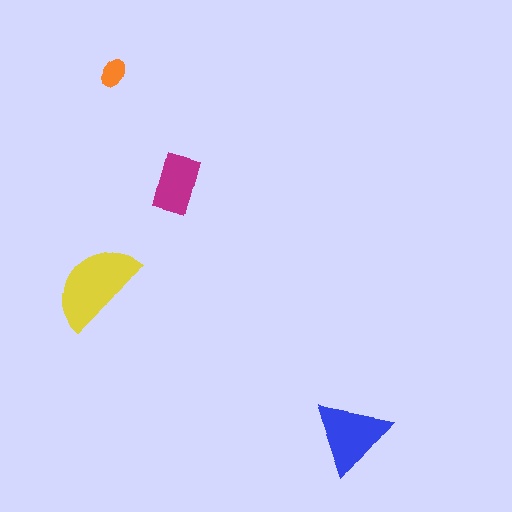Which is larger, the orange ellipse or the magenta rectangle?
The magenta rectangle.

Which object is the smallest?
The orange ellipse.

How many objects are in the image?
There are 4 objects in the image.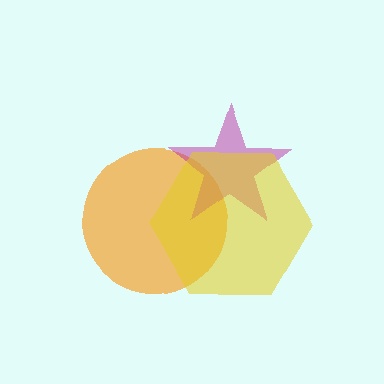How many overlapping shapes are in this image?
There are 3 overlapping shapes in the image.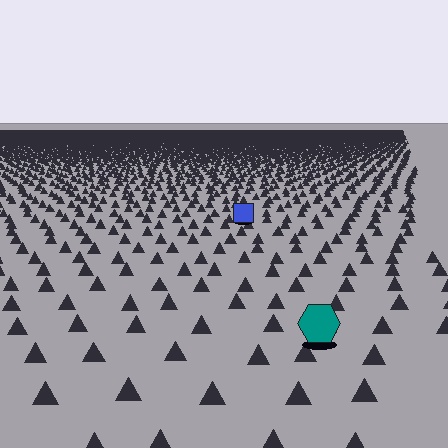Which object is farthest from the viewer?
The blue square is farthest from the viewer. It appears smaller and the ground texture around it is denser.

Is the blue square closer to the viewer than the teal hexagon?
No. The teal hexagon is closer — you can tell from the texture gradient: the ground texture is coarser near it.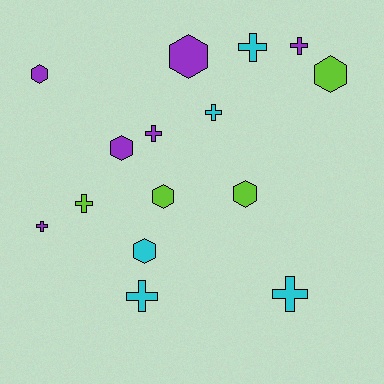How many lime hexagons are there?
There are 3 lime hexagons.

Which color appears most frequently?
Purple, with 6 objects.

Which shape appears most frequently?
Cross, with 8 objects.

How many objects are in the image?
There are 15 objects.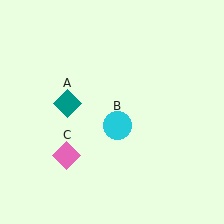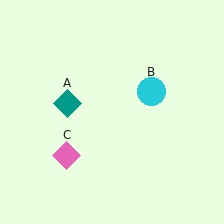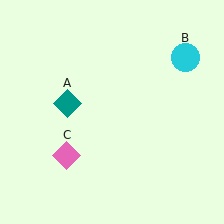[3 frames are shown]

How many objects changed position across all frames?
1 object changed position: cyan circle (object B).